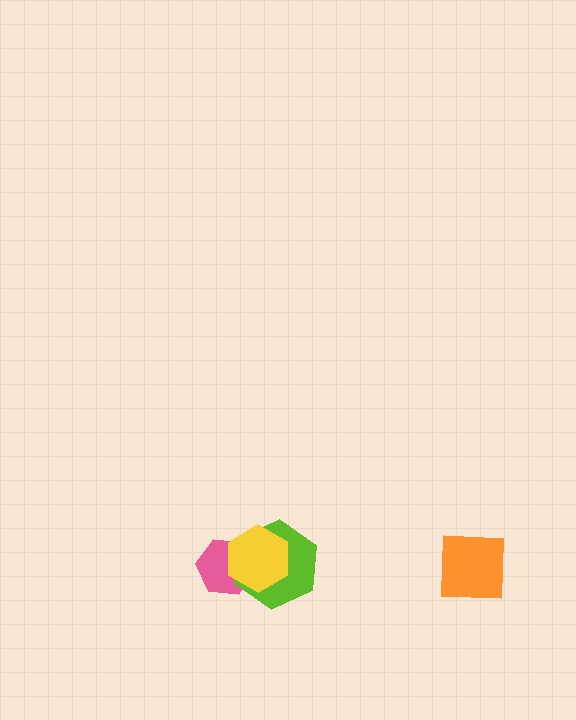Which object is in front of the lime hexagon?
The yellow hexagon is in front of the lime hexagon.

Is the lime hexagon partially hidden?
Yes, it is partially covered by another shape.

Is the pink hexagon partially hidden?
Yes, it is partially covered by another shape.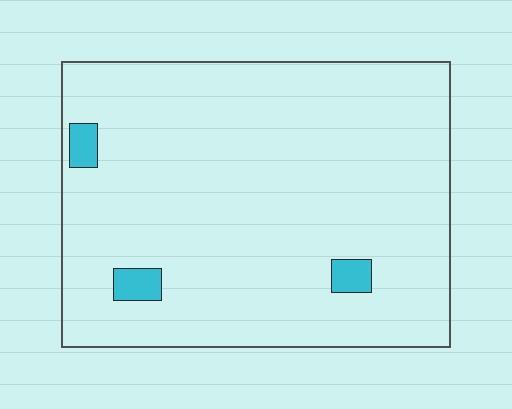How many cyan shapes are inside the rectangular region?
3.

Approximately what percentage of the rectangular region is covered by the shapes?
Approximately 5%.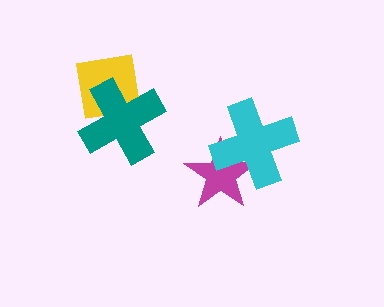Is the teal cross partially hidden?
No, no other shape covers it.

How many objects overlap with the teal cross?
1 object overlaps with the teal cross.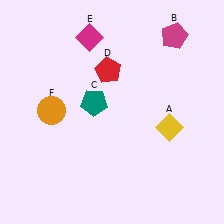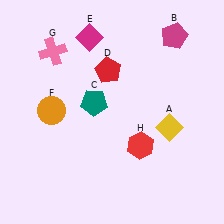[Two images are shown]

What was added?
A pink cross (G), a red hexagon (H) were added in Image 2.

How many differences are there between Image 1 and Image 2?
There are 2 differences between the two images.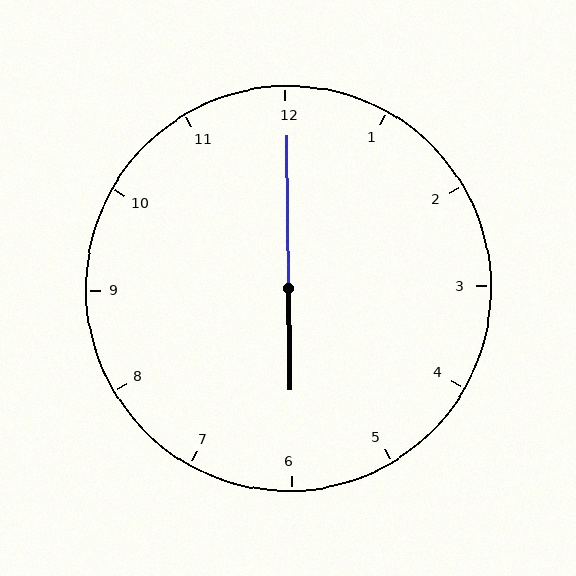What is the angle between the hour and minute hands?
Approximately 180 degrees.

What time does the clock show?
6:00.